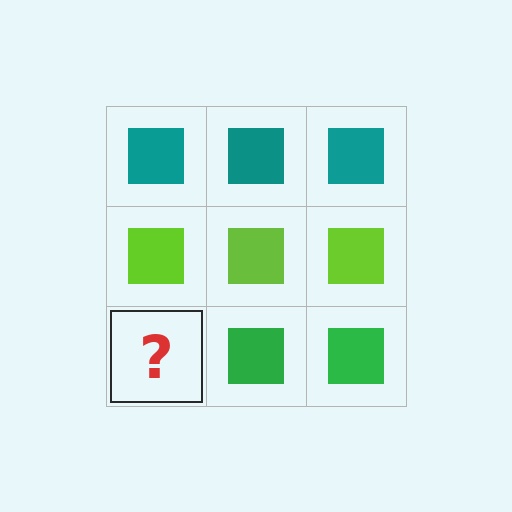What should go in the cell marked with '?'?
The missing cell should contain a green square.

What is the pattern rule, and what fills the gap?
The rule is that each row has a consistent color. The gap should be filled with a green square.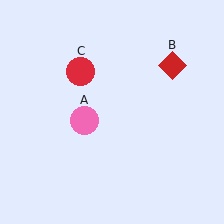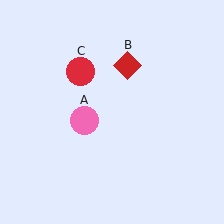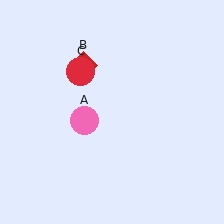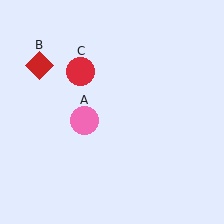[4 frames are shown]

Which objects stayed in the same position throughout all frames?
Pink circle (object A) and red circle (object C) remained stationary.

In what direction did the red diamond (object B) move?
The red diamond (object B) moved left.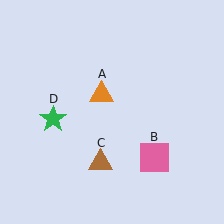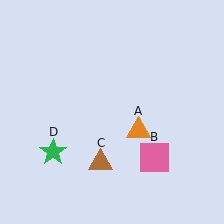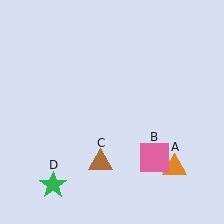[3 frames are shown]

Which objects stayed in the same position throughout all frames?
Pink square (object B) and brown triangle (object C) remained stationary.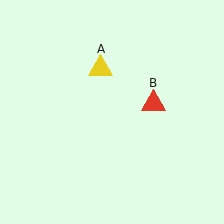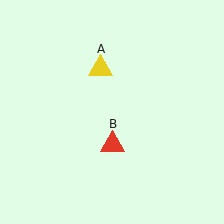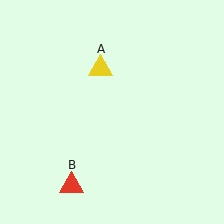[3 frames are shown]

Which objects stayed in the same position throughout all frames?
Yellow triangle (object A) remained stationary.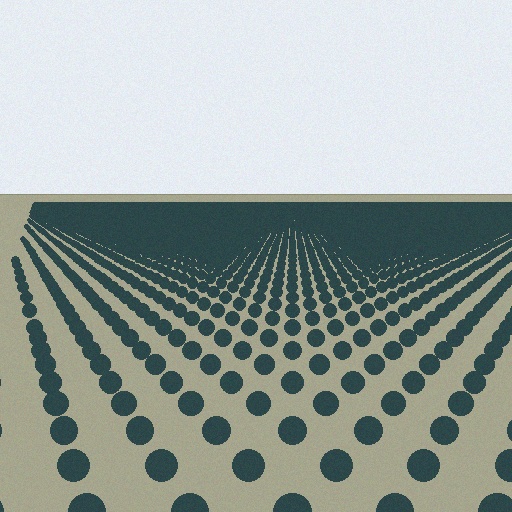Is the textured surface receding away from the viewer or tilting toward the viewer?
The surface is receding away from the viewer. Texture elements get smaller and denser toward the top.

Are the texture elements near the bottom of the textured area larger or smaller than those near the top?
Larger. Near the bottom, elements are closer to the viewer and appear at a bigger on-screen size.